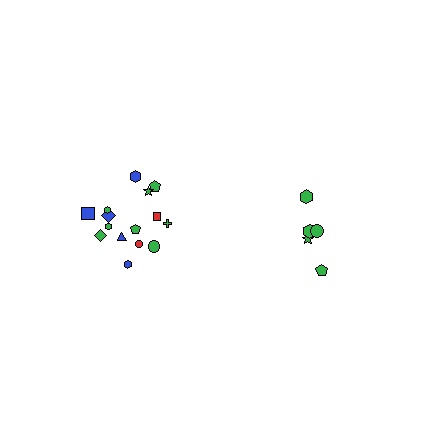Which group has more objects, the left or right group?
The left group.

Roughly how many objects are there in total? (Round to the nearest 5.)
Roughly 20 objects in total.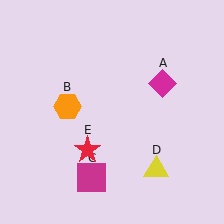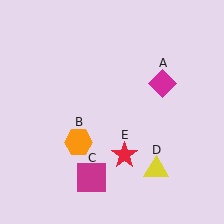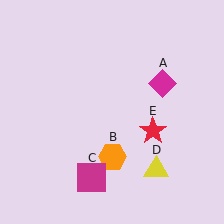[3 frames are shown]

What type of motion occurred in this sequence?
The orange hexagon (object B), red star (object E) rotated counterclockwise around the center of the scene.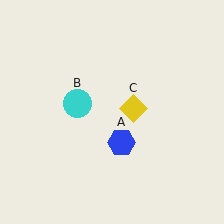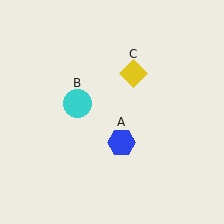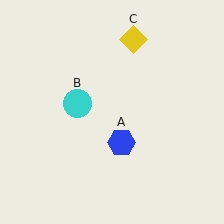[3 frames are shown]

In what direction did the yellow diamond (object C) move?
The yellow diamond (object C) moved up.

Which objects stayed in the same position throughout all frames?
Blue hexagon (object A) and cyan circle (object B) remained stationary.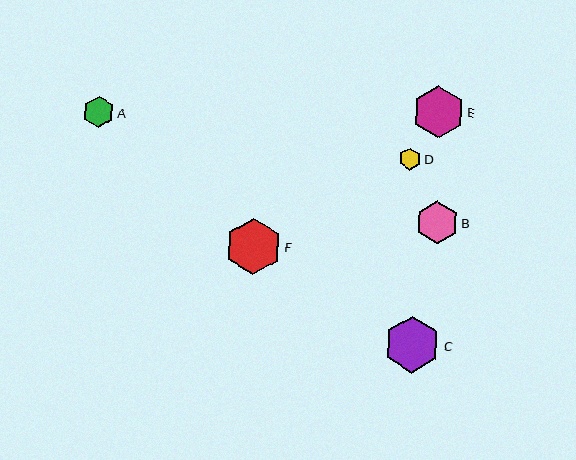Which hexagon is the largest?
Hexagon C is the largest with a size of approximately 57 pixels.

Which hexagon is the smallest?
Hexagon D is the smallest with a size of approximately 22 pixels.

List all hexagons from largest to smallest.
From largest to smallest: C, F, E, B, A, D.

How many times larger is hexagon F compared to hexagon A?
Hexagon F is approximately 1.8 times the size of hexagon A.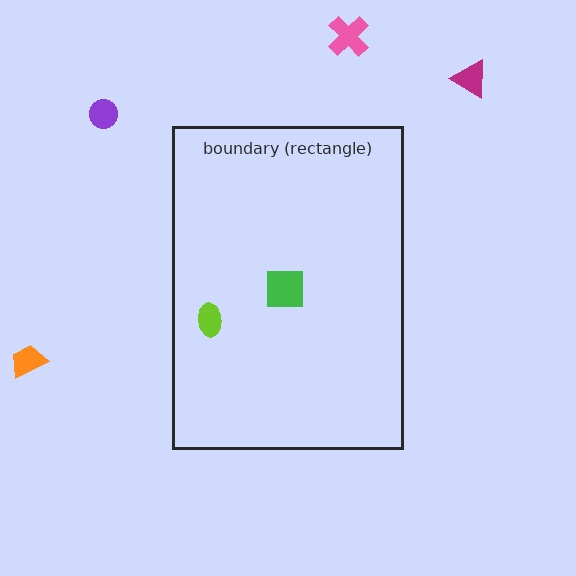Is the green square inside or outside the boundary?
Inside.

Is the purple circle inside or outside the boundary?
Outside.